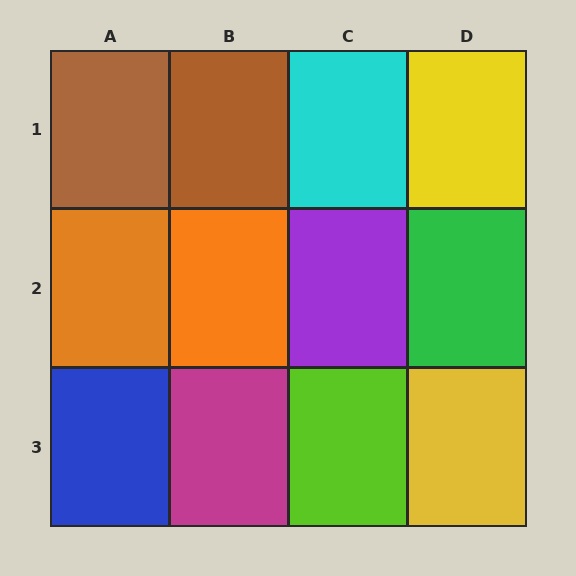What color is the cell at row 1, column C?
Cyan.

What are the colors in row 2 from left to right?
Orange, orange, purple, green.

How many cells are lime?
1 cell is lime.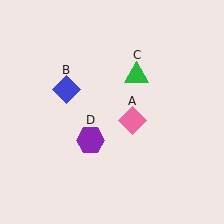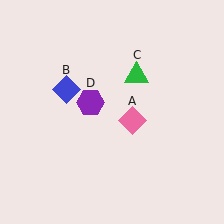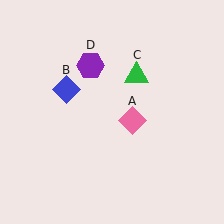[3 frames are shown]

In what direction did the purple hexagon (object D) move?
The purple hexagon (object D) moved up.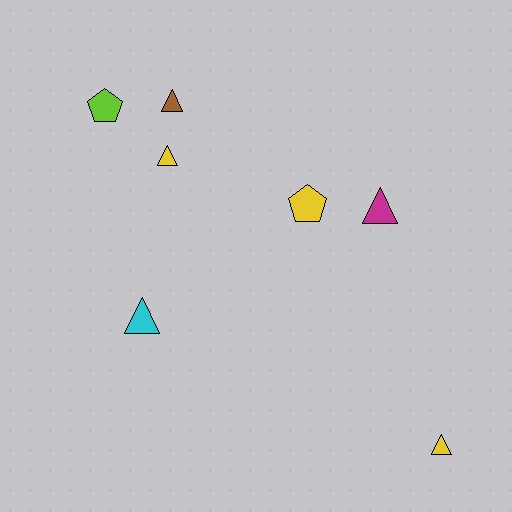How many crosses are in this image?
There are no crosses.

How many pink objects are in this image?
There are no pink objects.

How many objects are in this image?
There are 7 objects.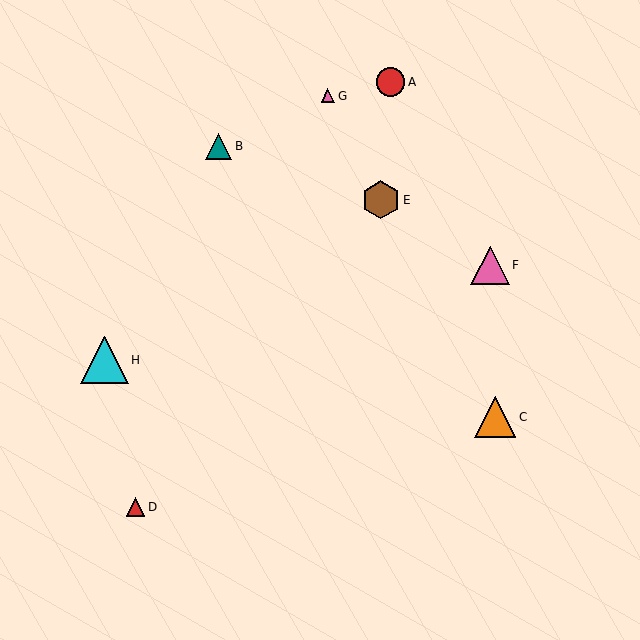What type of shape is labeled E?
Shape E is a brown hexagon.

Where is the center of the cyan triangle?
The center of the cyan triangle is at (104, 360).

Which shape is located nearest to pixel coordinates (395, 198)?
The brown hexagon (labeled E) at (381, 200) is nearest to that location.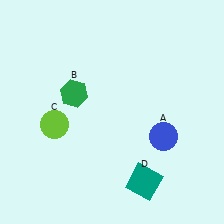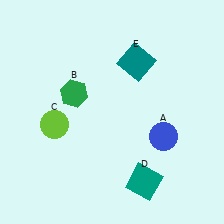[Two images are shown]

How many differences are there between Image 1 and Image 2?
There is 1 difference between the two images.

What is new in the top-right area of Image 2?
A teal square (E) was added in the top-right area of Image 2.